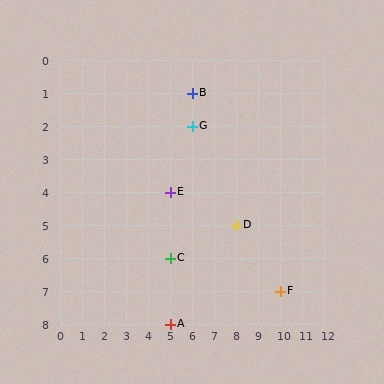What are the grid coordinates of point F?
Point F is at grid coordinates (10, 7).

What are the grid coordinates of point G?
Point G is at grid coordinates (6, 2).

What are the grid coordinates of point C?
Point C is at grid coordinates (5, 6).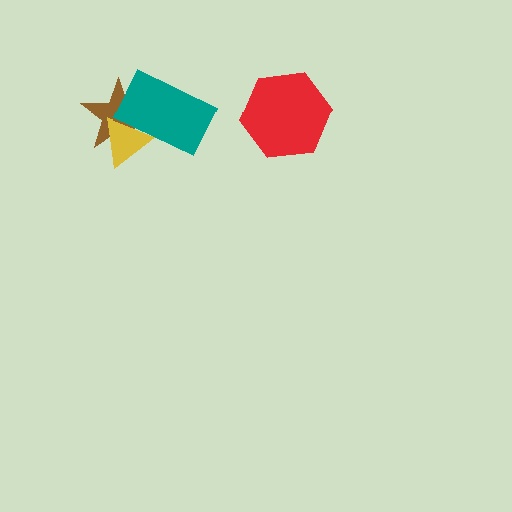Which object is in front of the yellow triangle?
The teal rectangle is in front of the yellow triangle.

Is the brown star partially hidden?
Yes, it is partially covered by another shape.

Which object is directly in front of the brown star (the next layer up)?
The yellow triangle is directly in front of the brown star.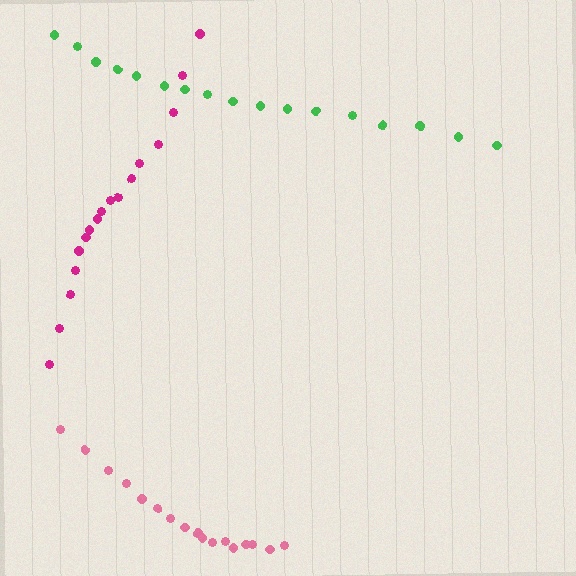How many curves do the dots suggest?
There are 3 distinct paths.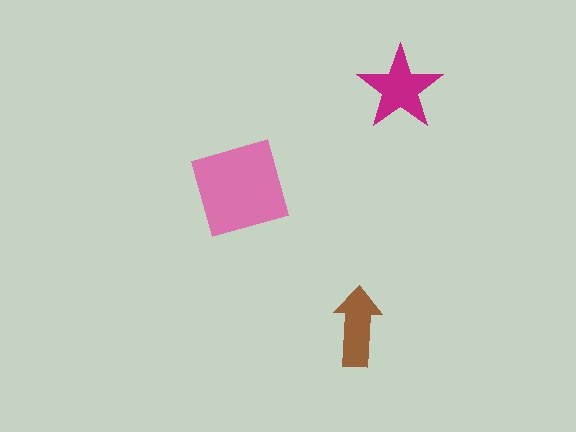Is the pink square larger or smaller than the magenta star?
Larger.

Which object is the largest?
The pink square.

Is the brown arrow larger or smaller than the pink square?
Smaller.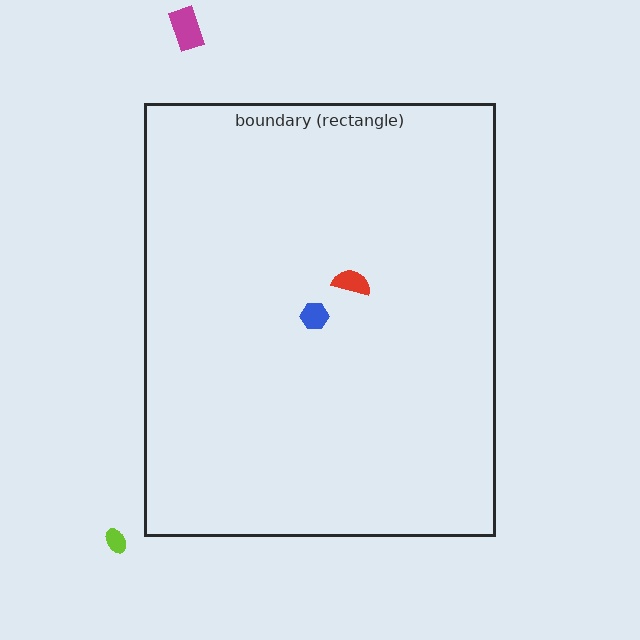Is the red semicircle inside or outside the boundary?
Inside.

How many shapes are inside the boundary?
2 inside, 2 outside.